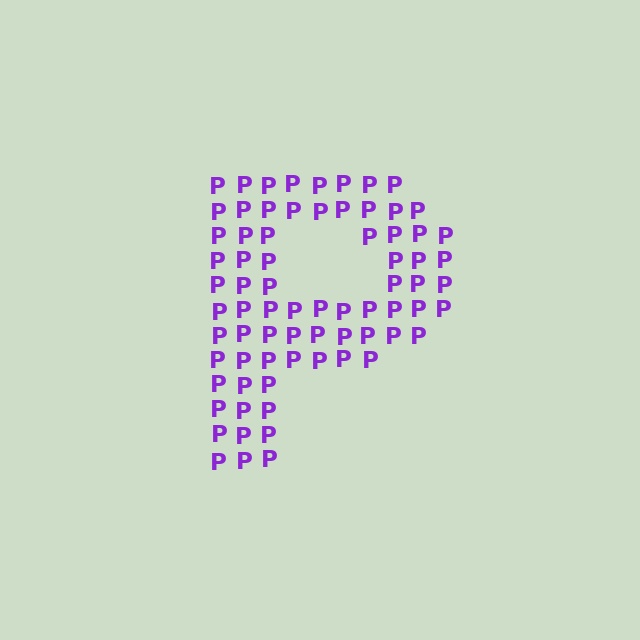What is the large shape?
The large shape is the letter P.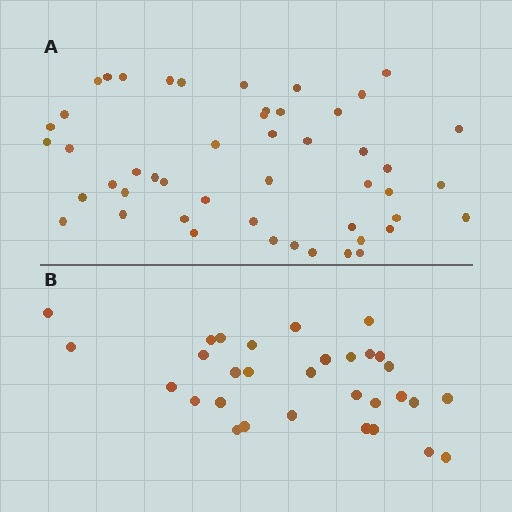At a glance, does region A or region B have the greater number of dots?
Region A (the top region) has more dots.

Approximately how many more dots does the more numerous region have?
Region A has approximately 20 more dots than region B.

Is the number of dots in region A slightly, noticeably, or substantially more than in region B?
Region A has substantially more. The ratio is roughly 1.6 to 1.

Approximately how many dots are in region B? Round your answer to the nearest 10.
About 30 dots. (The exact count is 31, which rounds to 30.)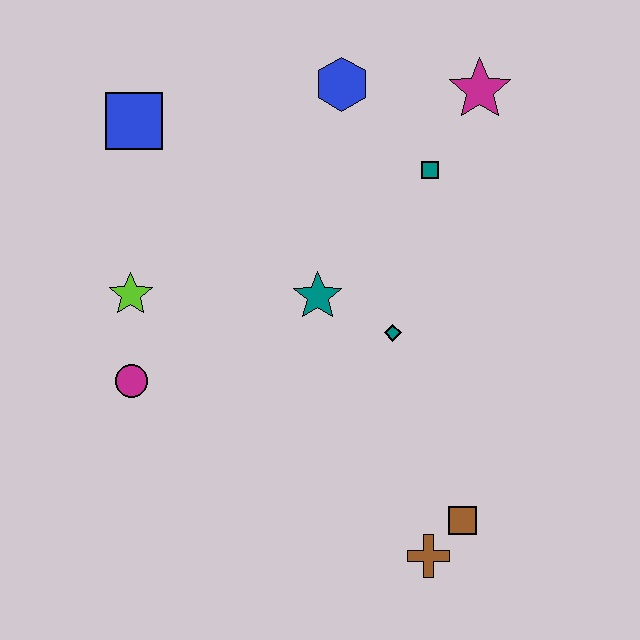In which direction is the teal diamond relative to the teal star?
The teal diamond is to the right of the teal star.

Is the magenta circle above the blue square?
No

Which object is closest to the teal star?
The teal diamond is closest to the teal star.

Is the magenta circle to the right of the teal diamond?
No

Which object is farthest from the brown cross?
The blue square is farthest from the brown cross.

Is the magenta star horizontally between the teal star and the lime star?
No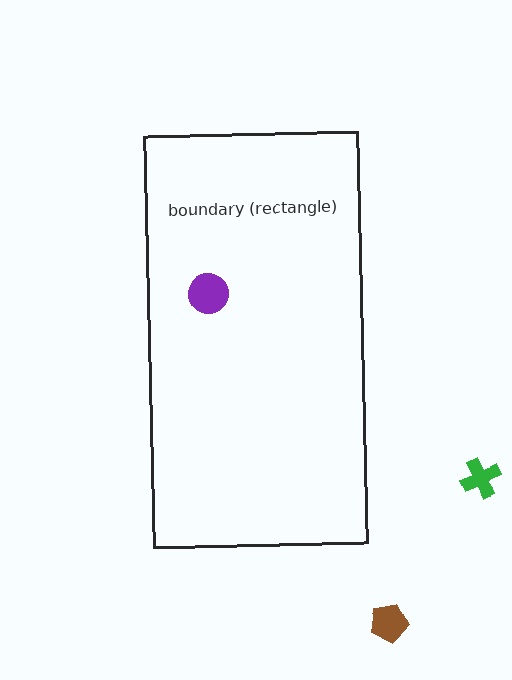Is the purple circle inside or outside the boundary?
Inside.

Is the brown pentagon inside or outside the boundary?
Outside.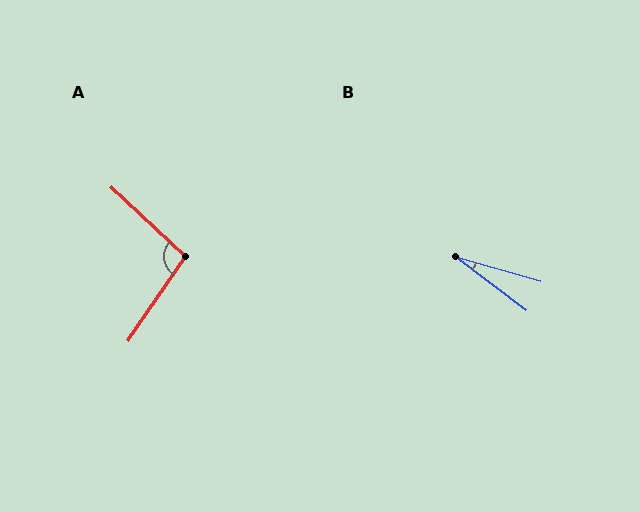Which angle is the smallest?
B, at approximately 21 degrees.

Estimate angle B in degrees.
Approximately 21 degrees.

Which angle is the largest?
A, at approximately 98 degrees.